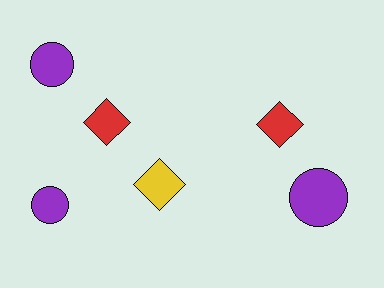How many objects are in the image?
There are 6 objects.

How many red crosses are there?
There are no red crosses.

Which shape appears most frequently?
Diamond, with 3 objects.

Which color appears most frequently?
Purple, with 3 objects.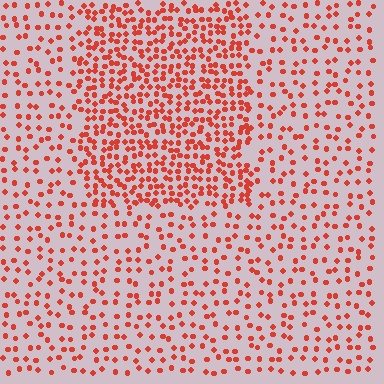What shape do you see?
I see a rectangle.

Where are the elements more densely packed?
The elements are more densely packed inside the rectangle boundary.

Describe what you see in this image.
The image contains small red elements arranged at two different densities. A rectangle-shaped region is visible where the elements are more densely packed than the surrounding area.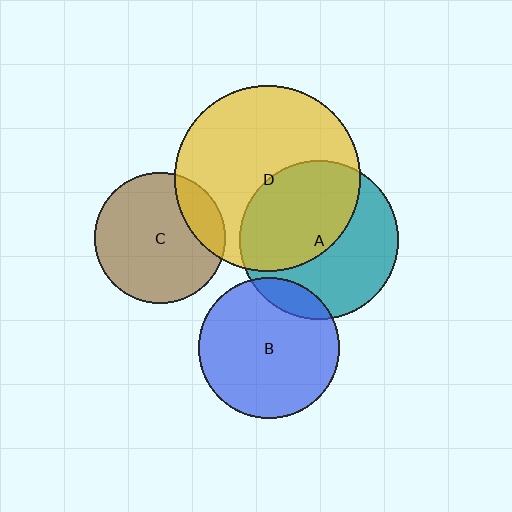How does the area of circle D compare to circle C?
Approximately 2.0 times.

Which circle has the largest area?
Circle D (yellow).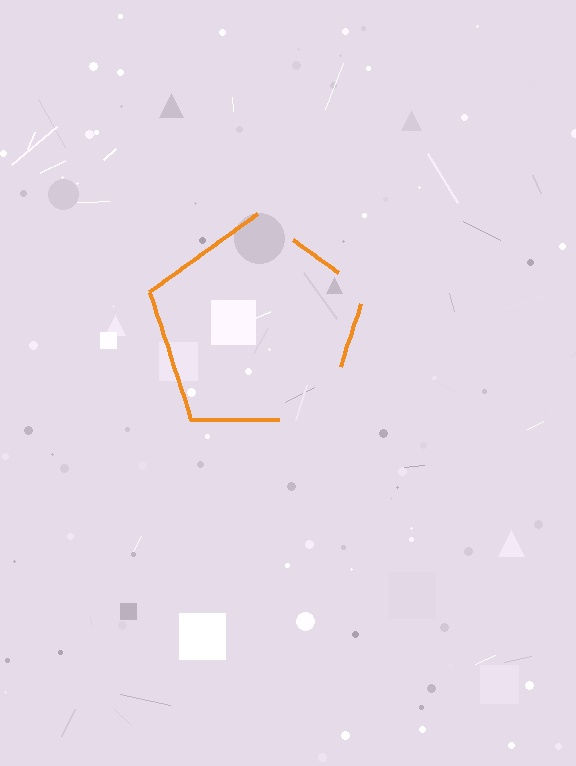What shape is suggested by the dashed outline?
The dashed outline suggests a pentagon.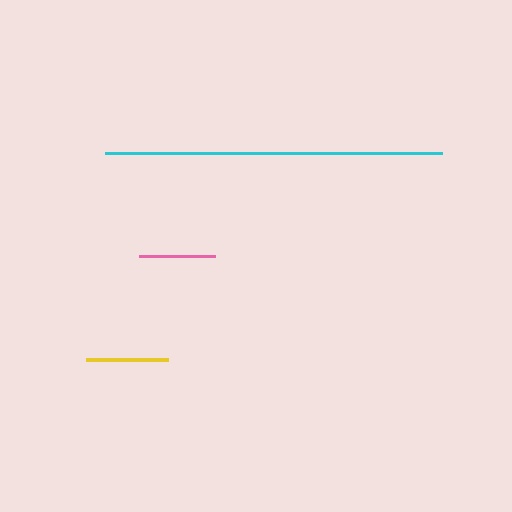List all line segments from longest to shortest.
From longest to shortest: cyan, yellow, pink.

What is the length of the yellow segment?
The yellow segment is approximately 82 pixels long.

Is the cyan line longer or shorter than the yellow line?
The cyan line is longer than the yellow line.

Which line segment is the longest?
The cyan line is the longest at approximately 337 pixels.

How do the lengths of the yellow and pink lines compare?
The yellow and pink lines are approximately the same length.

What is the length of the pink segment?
The pink segment is approximately 75 pixels long.